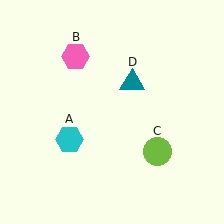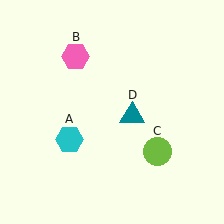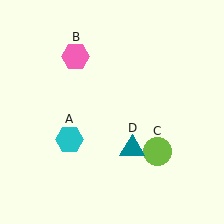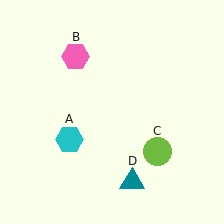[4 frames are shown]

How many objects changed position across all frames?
1 object changed position: teal triangle (object D).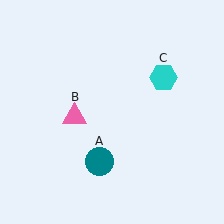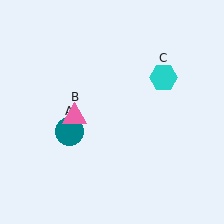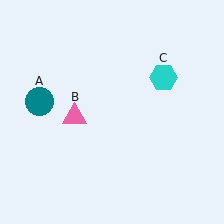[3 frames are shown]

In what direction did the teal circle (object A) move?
The teal circle (object A) moved up and to the left.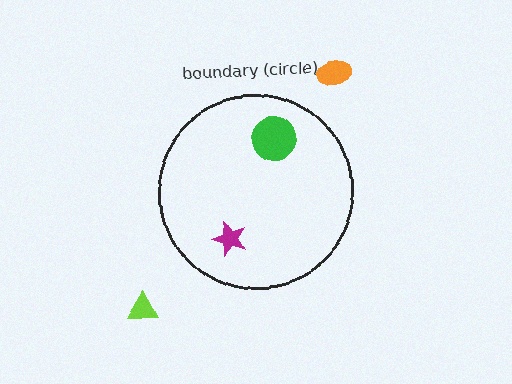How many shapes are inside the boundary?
2 inside, 2 outside.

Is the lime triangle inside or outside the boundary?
Outside.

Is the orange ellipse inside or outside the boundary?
Outside.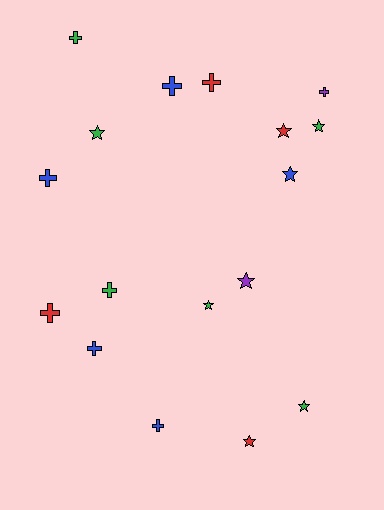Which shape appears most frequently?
Cross, with 9 objects.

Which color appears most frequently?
Green, with 6 objects.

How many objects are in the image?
There are 17 objects.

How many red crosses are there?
There are 2 red crosses.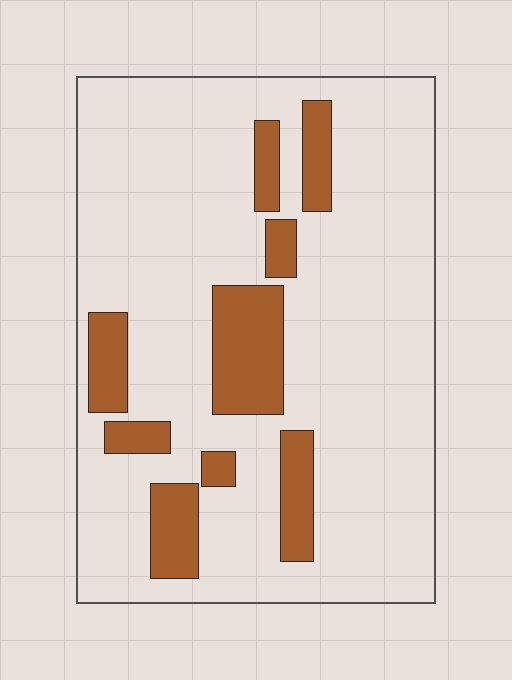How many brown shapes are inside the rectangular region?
9.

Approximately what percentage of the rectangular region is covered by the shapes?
Approximately 20%.